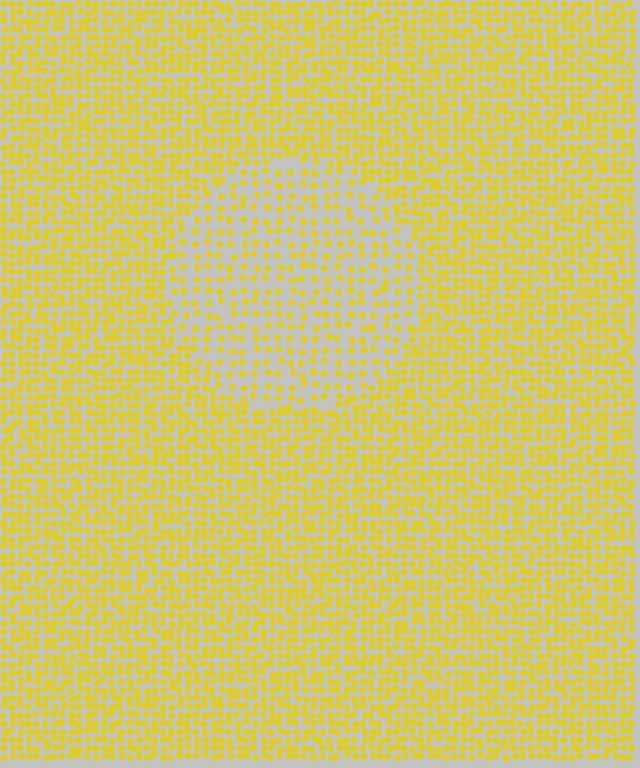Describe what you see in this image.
The image contains small yellow elements arranged at two different densities. A circle-shaped region is visible where the elements are less densely packed than the surrounding area.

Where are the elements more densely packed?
The elements are more densely packed outside the circle boundary.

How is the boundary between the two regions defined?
The boundary is defined by a change in element density (approximately 2.0x ratio). All elements are the same color, size, and shape.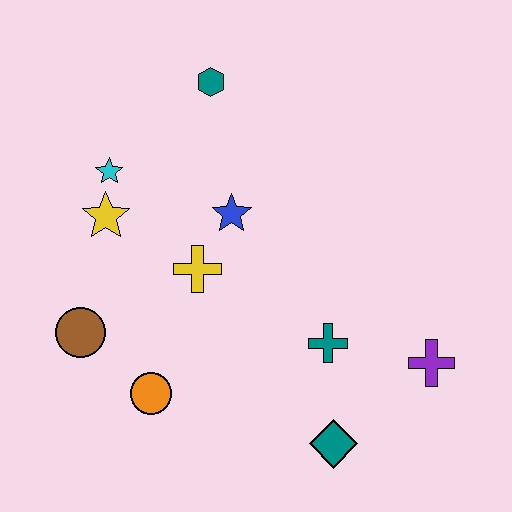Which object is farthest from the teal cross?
The teal hexagon is farthest from the teal cross.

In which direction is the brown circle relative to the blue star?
The brown circle is to the left of the blue star.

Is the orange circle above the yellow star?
No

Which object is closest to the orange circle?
The brown circle is closest to the orange circle.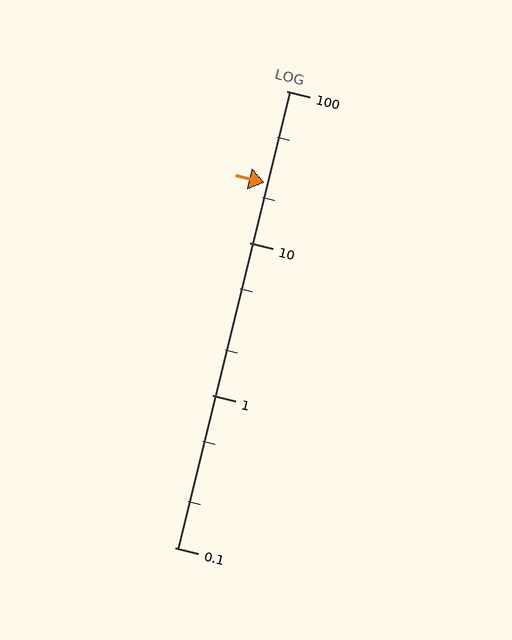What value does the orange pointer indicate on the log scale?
The pointer indicates approximately 25.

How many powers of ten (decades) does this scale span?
The scale spans 3 decades, from 0.1 to 100.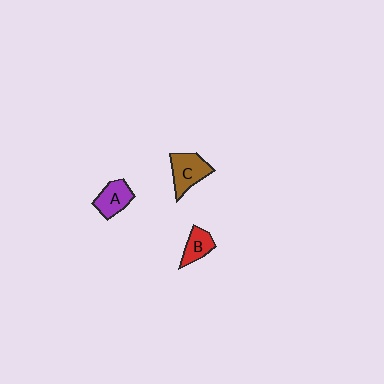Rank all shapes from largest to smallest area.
From largest to smallest: C (brown), A (purple), B (red).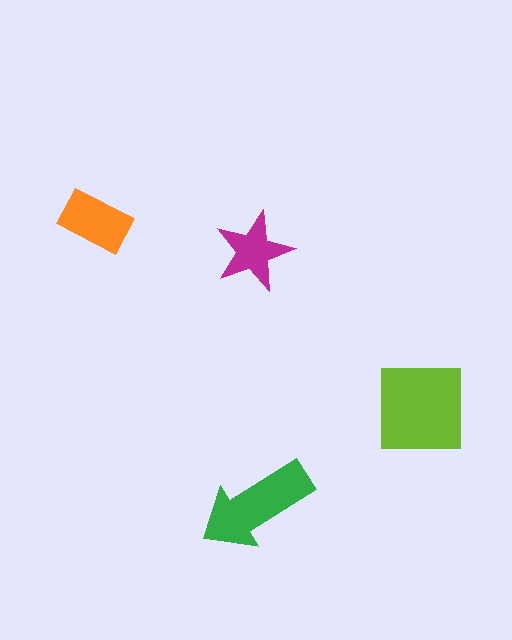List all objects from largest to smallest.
The lime square, the green arrow, the orange rectangle, the magenta star.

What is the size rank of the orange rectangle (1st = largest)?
3rd.